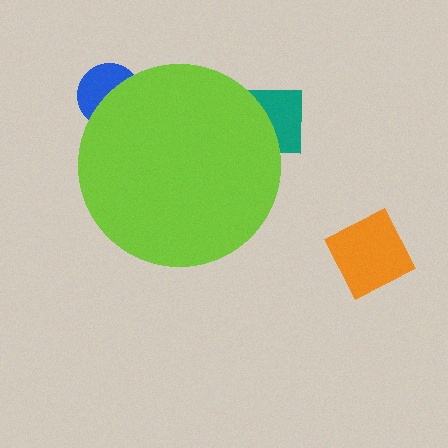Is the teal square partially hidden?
Yes, the teal square is partially hidden behind the lime circle.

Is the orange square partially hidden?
No, the orange square is fully visible.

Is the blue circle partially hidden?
Yes, the blue circle is partially hidden behind the lime circle.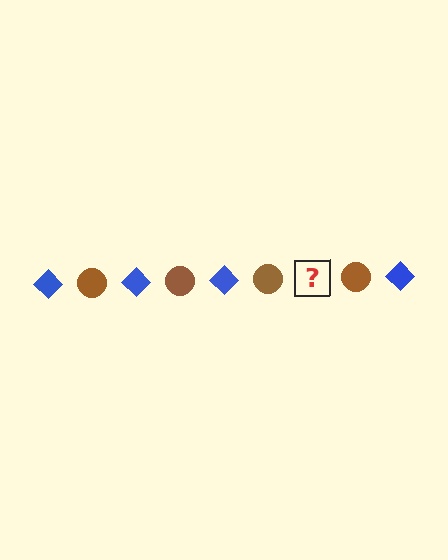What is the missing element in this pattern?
The missing element is a blue diamond.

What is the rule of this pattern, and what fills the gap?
The rule is that the pattern alternates between blue diamond and brown circle. The gap should be filled with a blue diamond.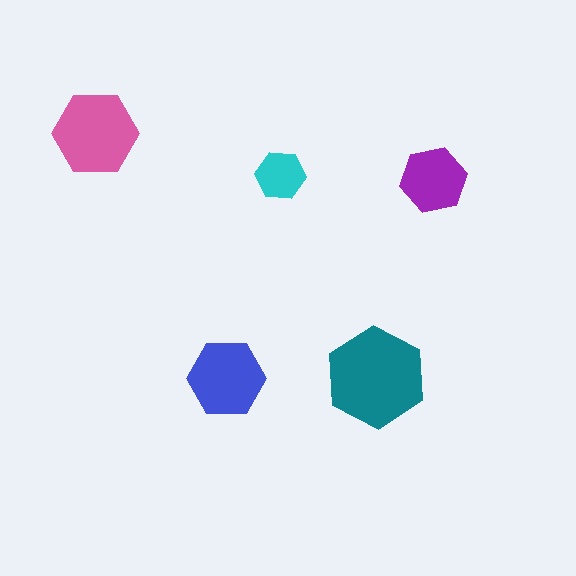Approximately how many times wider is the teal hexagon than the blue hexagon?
About 1.5 times wider.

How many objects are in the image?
There are 5 objects in the image.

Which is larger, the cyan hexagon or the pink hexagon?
The pink one.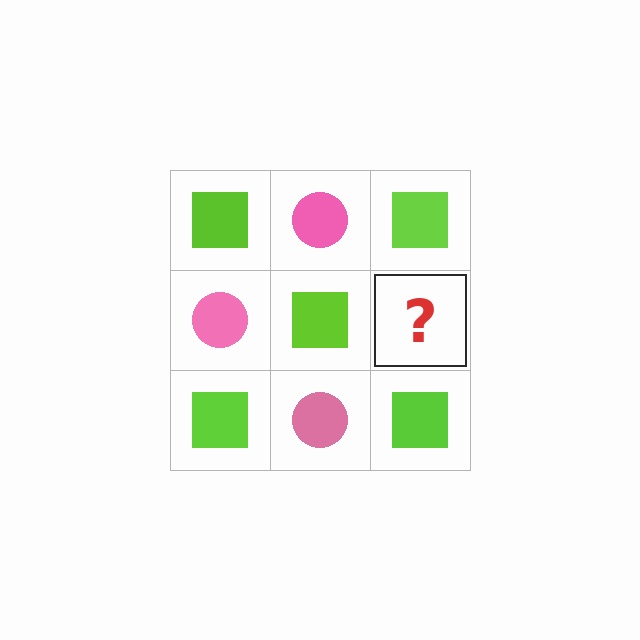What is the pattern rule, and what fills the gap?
The rule is that it alternates lime square and pink circle in a checkerboard pattern. The gap should be filled with a pink circle.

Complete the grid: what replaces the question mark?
The question mark should be replaced with a pink circle.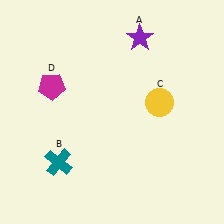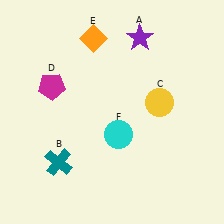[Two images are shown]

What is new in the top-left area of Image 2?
An orange diamond (E) was added in the top-left area of Image 2.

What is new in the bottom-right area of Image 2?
A cyan circle (F) was added in the bottom-right area of Image 2.